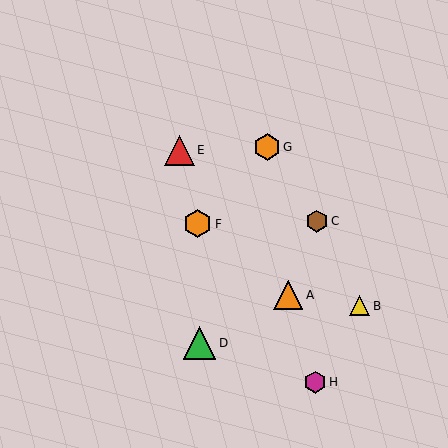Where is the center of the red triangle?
The center of the red triangle is at (179, 150).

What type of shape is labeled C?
Shape C is a brown hexagon.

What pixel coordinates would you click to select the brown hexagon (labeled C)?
Click at (317, 221) to select the brown hexagon C.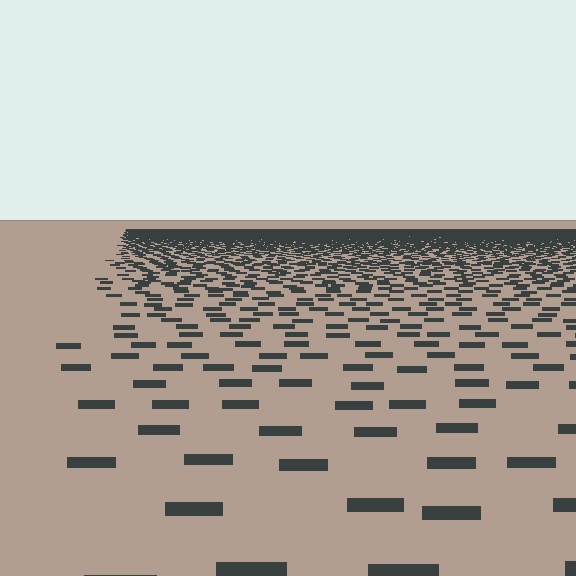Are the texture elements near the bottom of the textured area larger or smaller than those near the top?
Larger. Near the bottom, elements are closer to the viewer and appear at a bigger on-screen size.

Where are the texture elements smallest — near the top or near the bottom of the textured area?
Near the top.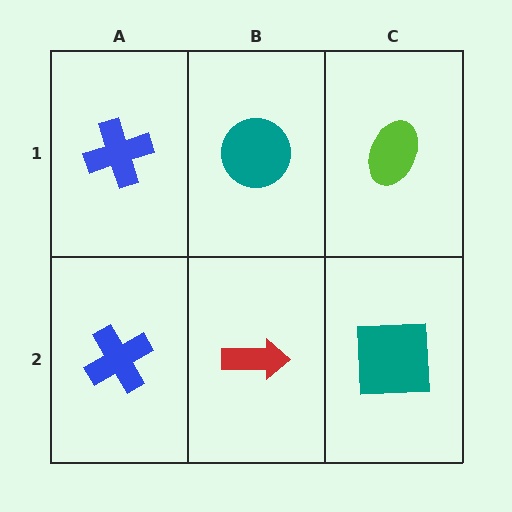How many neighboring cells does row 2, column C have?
2.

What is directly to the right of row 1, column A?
A teal circle.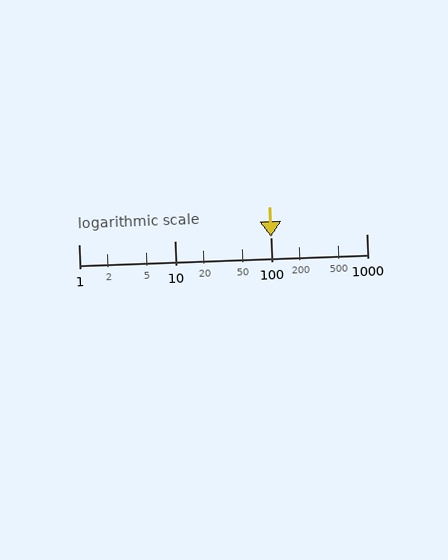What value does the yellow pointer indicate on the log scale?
The pointer indicates approximately 100.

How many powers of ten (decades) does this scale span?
The scale spans 3 decades, from 1 to 1000.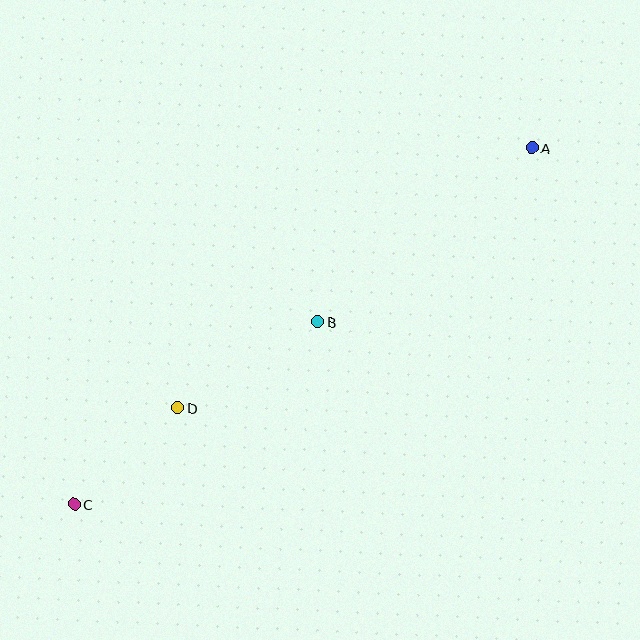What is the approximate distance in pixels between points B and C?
The distance between B and C is approximately 305 pixels.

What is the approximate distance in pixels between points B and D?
The distance between B and D is approximately 164 pixels.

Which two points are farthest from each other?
Points A and C are farthest from each other.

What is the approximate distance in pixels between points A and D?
The distance between A and D is approximately 439 pixels.